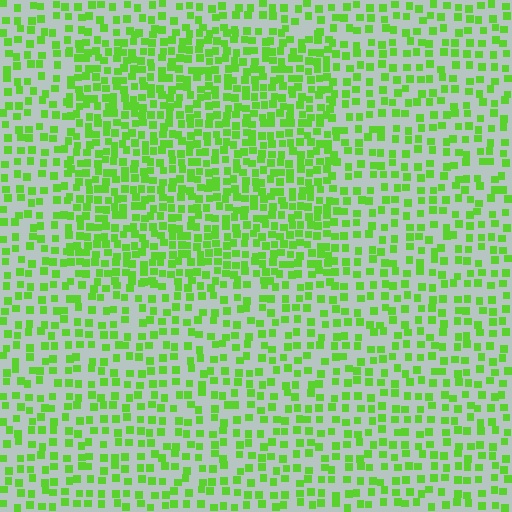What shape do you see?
I see a rectangle.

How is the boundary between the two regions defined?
The boundary is defined by a change in element density (approximately 1.7x ratio). All elements are the same color, size, and shape.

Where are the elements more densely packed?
The elements are more densely packed inside the rectangle boundary.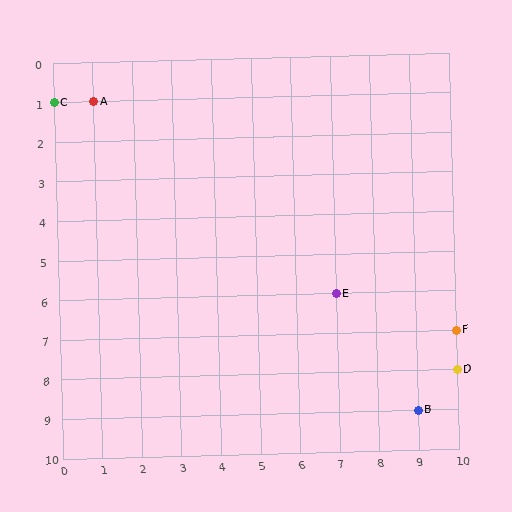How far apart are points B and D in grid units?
Points B and D are 1 column and 1 row apart (about 1.4 grid units diagonally).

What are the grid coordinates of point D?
Point D is at grid coordinates (10, 8).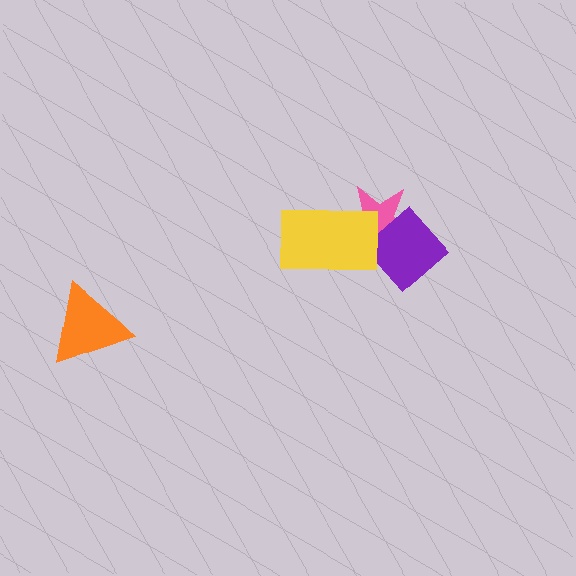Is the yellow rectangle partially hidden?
No, no other shape covers it.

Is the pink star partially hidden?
Yes, it is partially covered by another shape.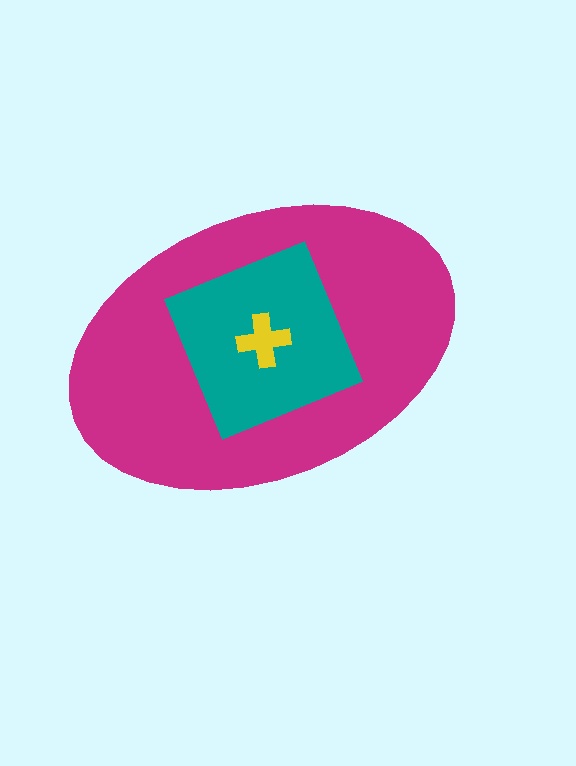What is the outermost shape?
The magenta ellipse.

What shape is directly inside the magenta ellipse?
The teal diamond.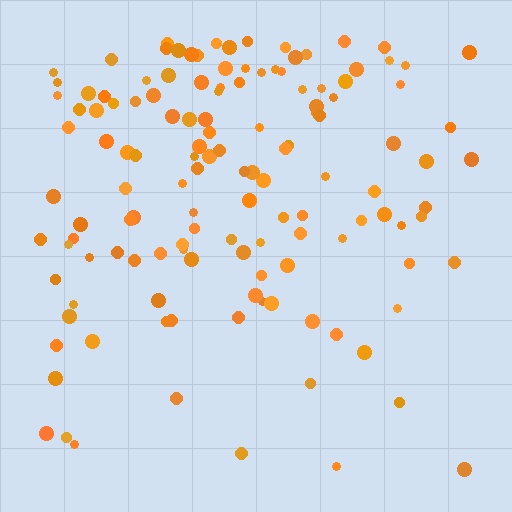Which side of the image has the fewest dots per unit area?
The bottom.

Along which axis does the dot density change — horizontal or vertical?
Vertical.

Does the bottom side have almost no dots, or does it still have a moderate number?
Still a moderate number, just noticeably fewer than the top.